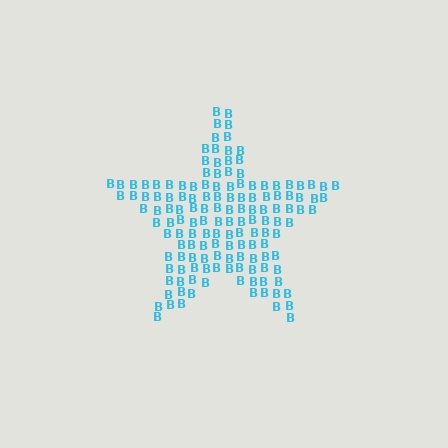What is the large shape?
The large shape is a star.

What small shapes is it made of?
It is made of small letter B's.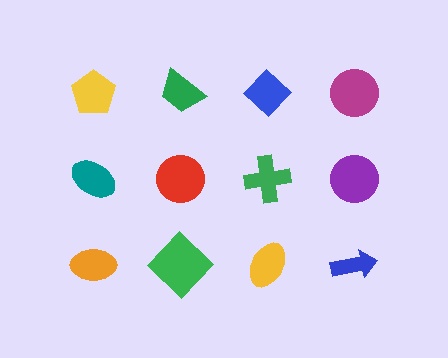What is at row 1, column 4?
A magenta circle.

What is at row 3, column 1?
An orange ellipse.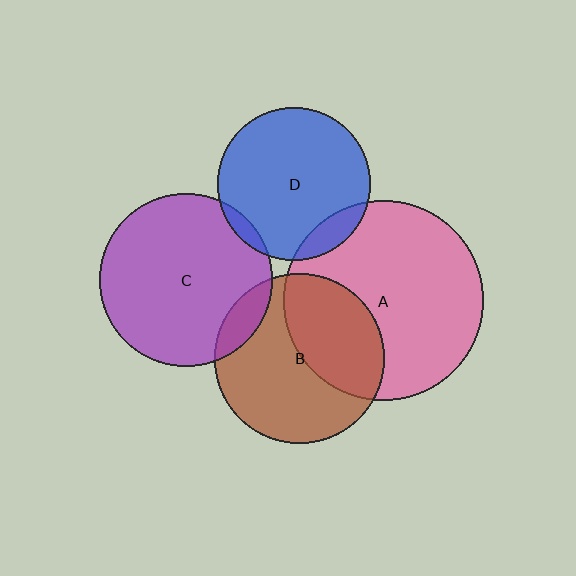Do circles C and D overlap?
Yes.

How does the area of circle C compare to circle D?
Approximately 1.3 times.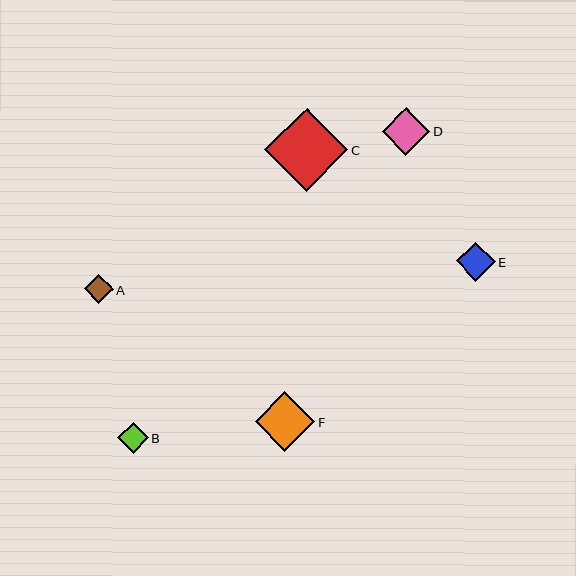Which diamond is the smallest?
Diamond A is the smallest with a size of approximately 29 pixels.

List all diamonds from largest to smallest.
From largest to smallest: C, F, D, E, B, A.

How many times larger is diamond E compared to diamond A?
Diamond E is approximately 1.3 times the size of diamond A.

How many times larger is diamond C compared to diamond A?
Diamond C is approximately 2.8 times the size of diamond A.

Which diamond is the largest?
Diamond C is the largest with a size of approximately 83 pixels.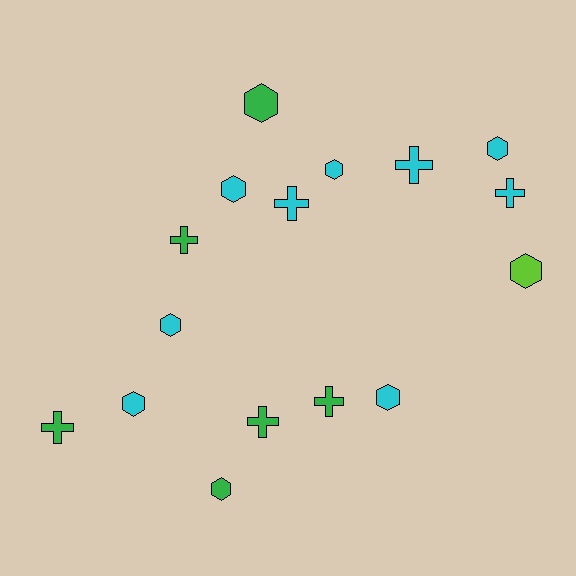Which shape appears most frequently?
Hexagon, with 9 objects.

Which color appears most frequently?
Cyan, with 9 objects.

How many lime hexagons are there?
There is 1 lime hexagon.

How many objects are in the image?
There are 16 objects.